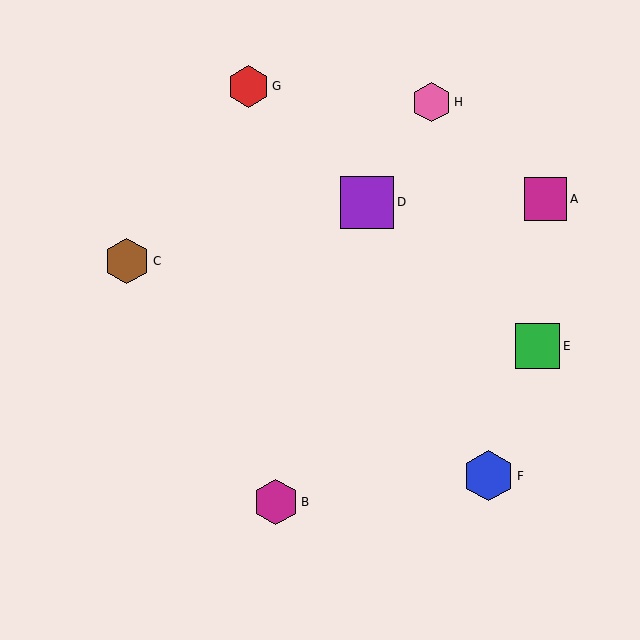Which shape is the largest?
The purple square (labeled D) is the largest.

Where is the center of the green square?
The center of the green square is at (537, 346).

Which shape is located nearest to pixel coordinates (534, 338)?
The green square (labeled E) at (537, 346) is nearest to that location.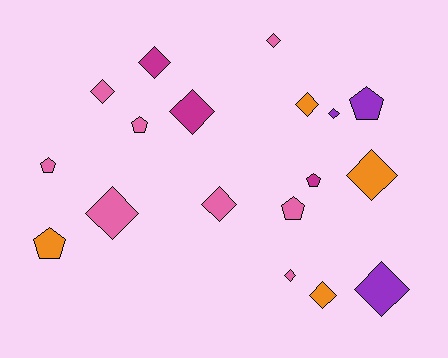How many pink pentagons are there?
There are 3 pink pentagons.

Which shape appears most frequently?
Diamond, with 12 objects.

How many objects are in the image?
There are 18 objects.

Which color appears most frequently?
Pink, with 8 objects.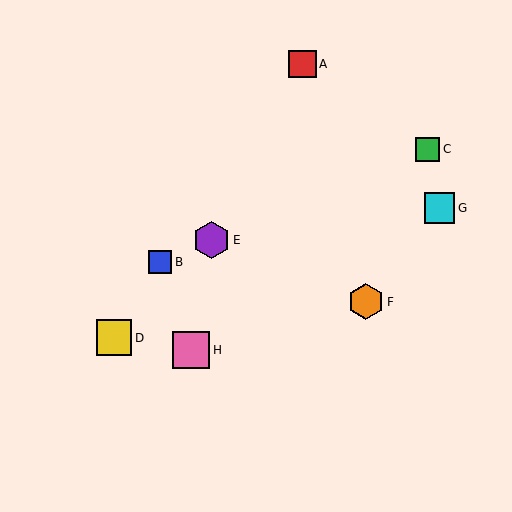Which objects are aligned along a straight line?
Objects B, C, E are aligned along a straight line.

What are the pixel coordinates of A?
Object A is at (302, 64).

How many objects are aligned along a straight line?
3 objects (B, C, E) are aligned along a straight line.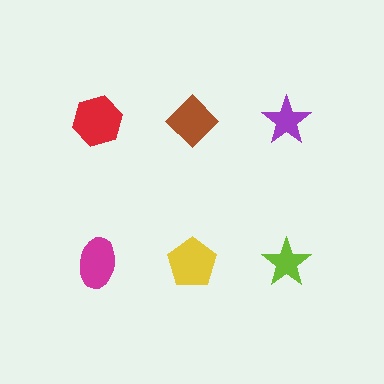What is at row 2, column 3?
A lime star.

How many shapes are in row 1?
3 shapes.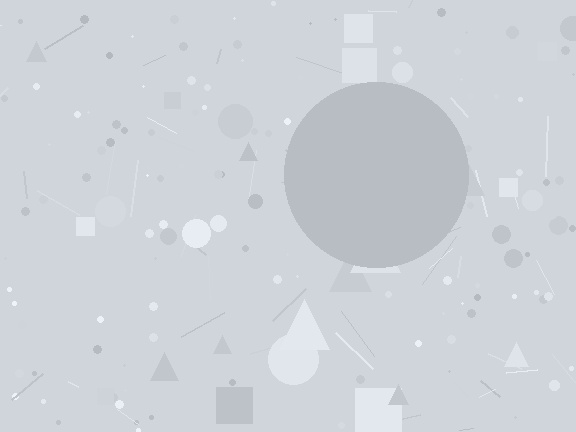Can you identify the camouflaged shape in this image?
The camouflaged shape is a circle.